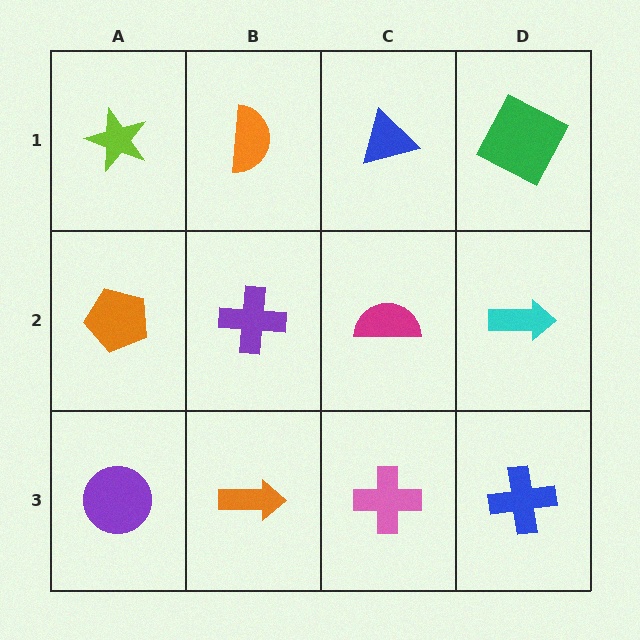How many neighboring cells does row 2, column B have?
4.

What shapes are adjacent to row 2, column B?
An orange semicircle (row 1, column B), an orange arrow (row 3, column B), an orange pentagon (row 2, column A), a magenta semicircle (row 2, column C).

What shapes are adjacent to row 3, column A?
An orange pentagon (row 2, column A), an orange arrow (row 3, column B).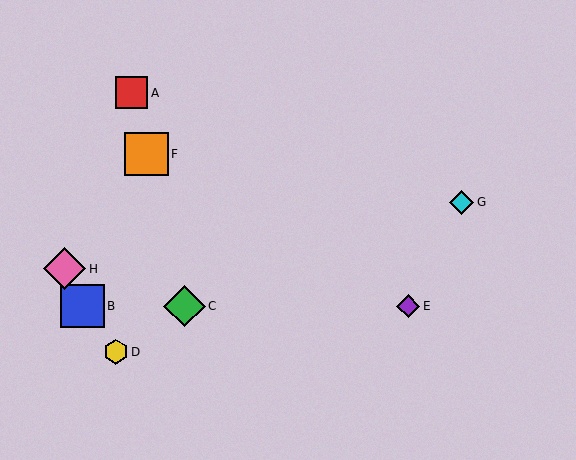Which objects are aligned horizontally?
Objects B, C, E are aligned horizontally.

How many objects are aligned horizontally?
3 objects (B, C, E) are aligned horizontally.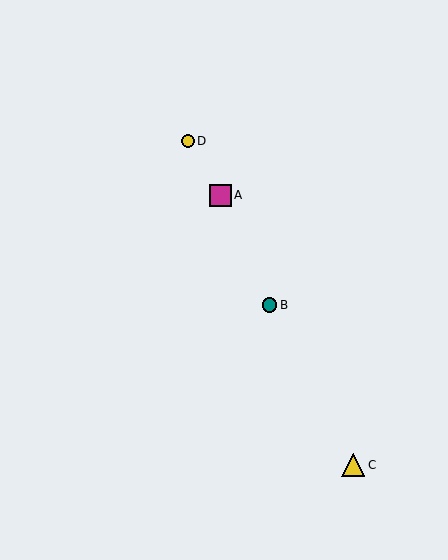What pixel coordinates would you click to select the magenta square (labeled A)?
Click at (220, 195) to select the magenta square A.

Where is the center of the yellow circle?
The center of the yellow circle is at (188, 141).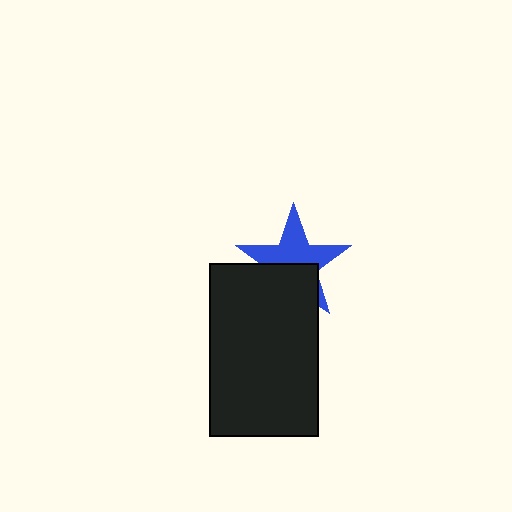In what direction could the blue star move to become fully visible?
The blue star could move up. That would shift it out from behind the black rectangle entirely.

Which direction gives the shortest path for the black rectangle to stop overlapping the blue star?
Moving down gives the shortest separation.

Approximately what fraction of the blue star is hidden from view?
Roughly 43% of the blue star is hidden behind the black rectangle.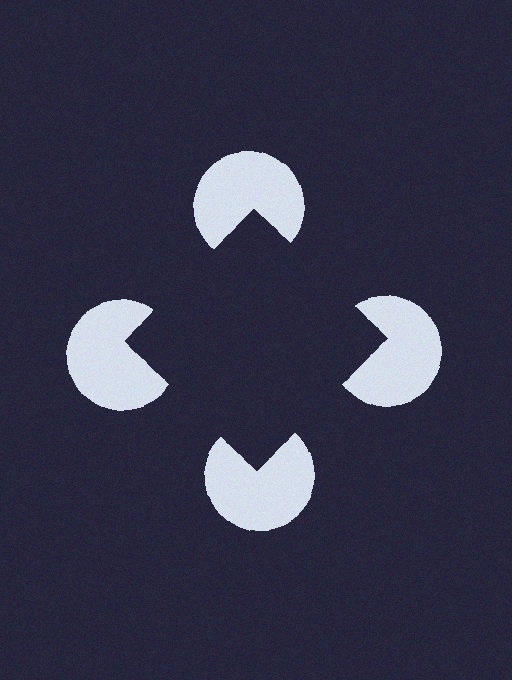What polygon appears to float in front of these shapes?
An illusory square — its edges are inferred from the aligned wedge cuts in the pac-man discs, not physically drawn.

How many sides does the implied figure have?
4 sides.